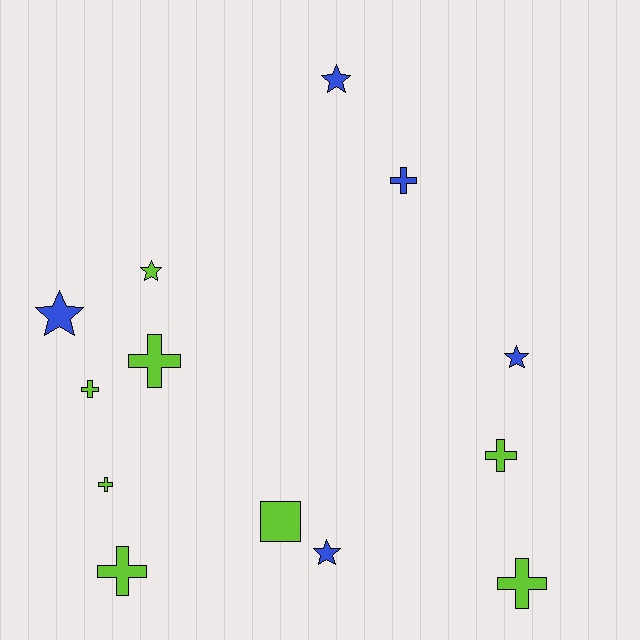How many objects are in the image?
There are 13 objects.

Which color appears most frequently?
Lime, with 8 objects.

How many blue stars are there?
There are 4 blue stars.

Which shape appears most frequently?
Cross, with 7 objects.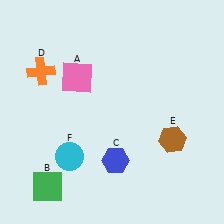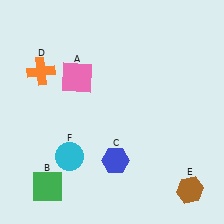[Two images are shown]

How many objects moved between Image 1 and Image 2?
1 object moved between the two images.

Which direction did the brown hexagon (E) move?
The brown hexagon (E) moved down.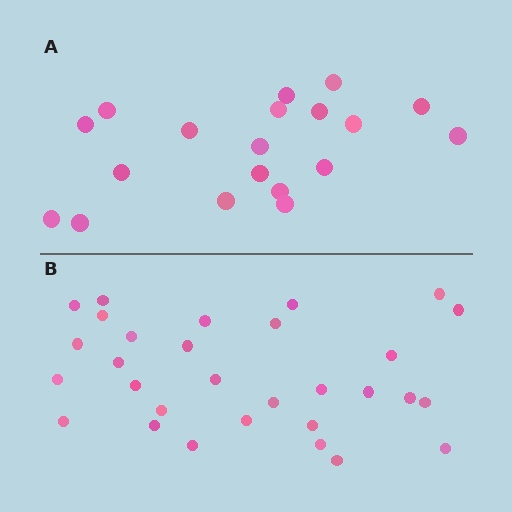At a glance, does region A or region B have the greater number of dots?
Region B (the bottom region) has more dots.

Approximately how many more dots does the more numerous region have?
Region B has roughly 12 or so more dots than region A.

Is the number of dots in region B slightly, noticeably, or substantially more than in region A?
Region B has substantially more. The ratio is roughly 1.6 to 1.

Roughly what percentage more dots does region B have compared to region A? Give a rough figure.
About 60% more.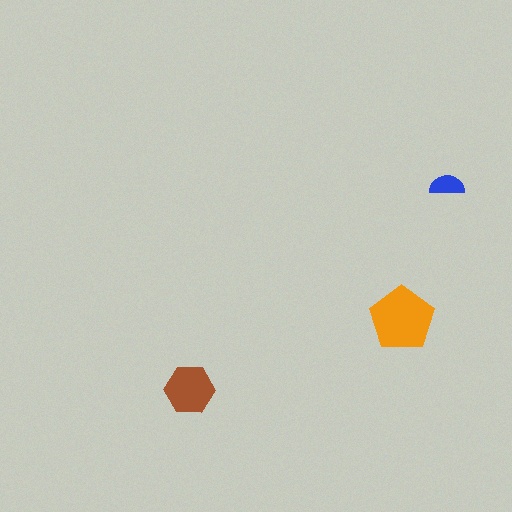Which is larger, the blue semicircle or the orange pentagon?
The orange pentagon.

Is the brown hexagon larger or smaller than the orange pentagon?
Smaller.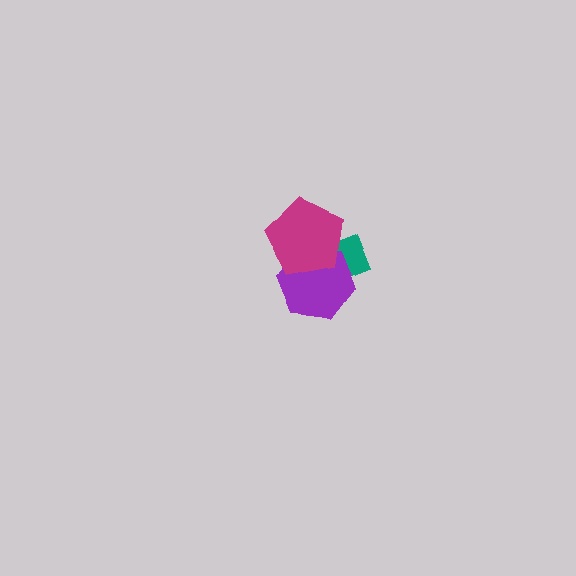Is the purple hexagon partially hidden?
Yes, it is partially covered by another shape.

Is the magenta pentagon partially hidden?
No, no other shape covers it.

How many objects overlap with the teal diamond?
2 objects overlap with the teal diamond.